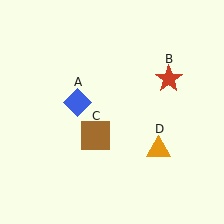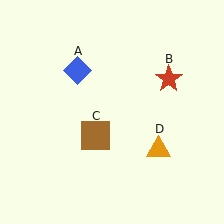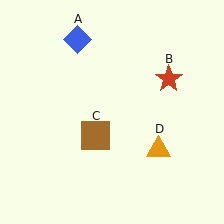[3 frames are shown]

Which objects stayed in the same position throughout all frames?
Red star (object B) and brown square (object C) and orange triangle (object D) remained stationary.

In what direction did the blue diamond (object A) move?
The blue diamond (object A) moved up.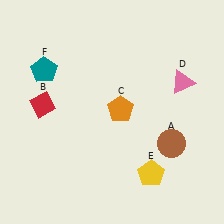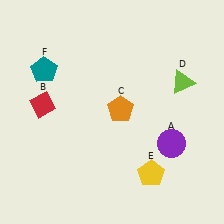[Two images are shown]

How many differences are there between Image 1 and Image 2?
There are 2 differences between the two images.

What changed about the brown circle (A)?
In Image 1, A is brown. In Image 2, it changed to purple.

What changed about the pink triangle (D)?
In Image 1, D is pink. In Image 2, it changed to lime.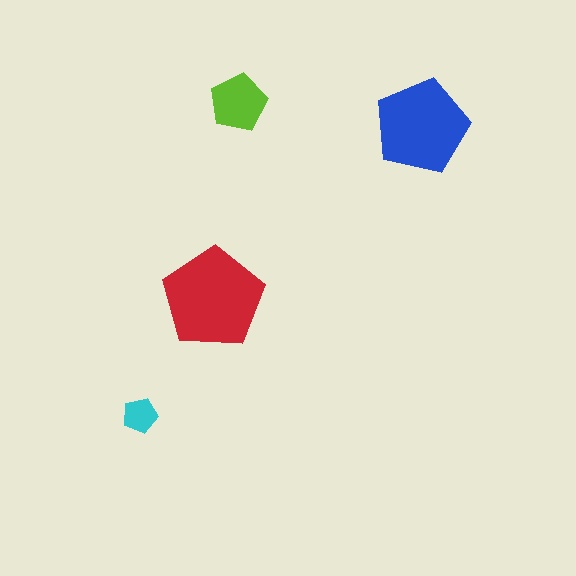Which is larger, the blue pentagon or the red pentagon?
The red one.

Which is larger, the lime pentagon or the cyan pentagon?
The lime one.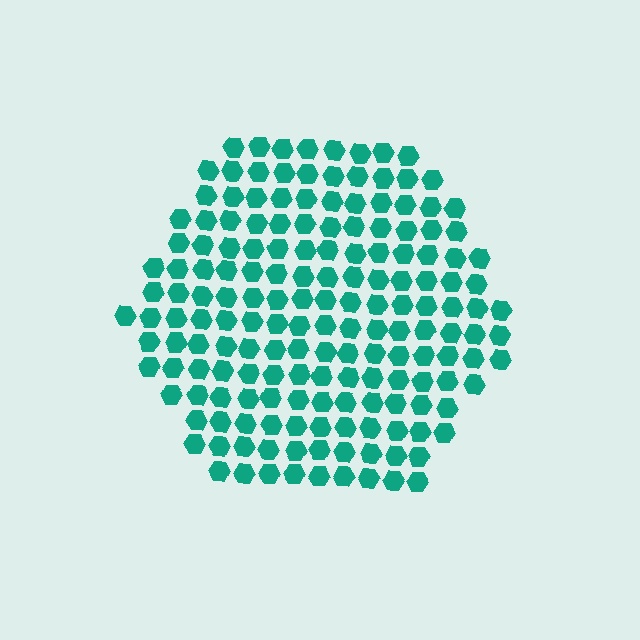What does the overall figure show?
The overall figure shows a hexagon.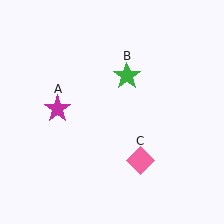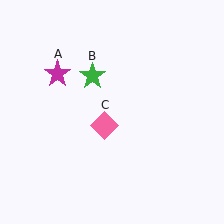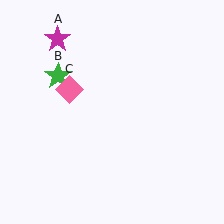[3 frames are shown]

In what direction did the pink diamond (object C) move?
The pink diamond (object C) moved up and to the left.